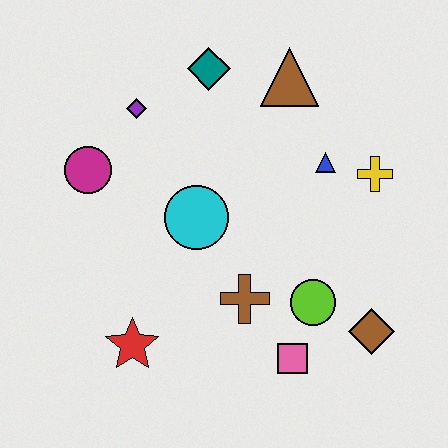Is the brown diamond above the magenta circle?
No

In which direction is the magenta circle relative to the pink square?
The magenta circle is to the left of the pink square.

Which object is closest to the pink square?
The lime circle is closest to the pink square.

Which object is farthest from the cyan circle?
The brown diamond is farthest from the cyan circle.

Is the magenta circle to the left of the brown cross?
Yes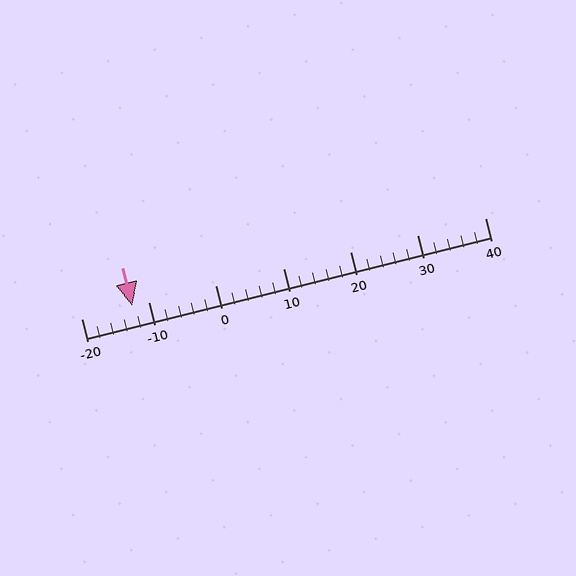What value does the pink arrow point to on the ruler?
The pink arrow points to approximately -12.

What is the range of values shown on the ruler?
The ruler shows values from -20 to 40.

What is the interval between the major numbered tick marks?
The major tick marks are spaced 10 units apart.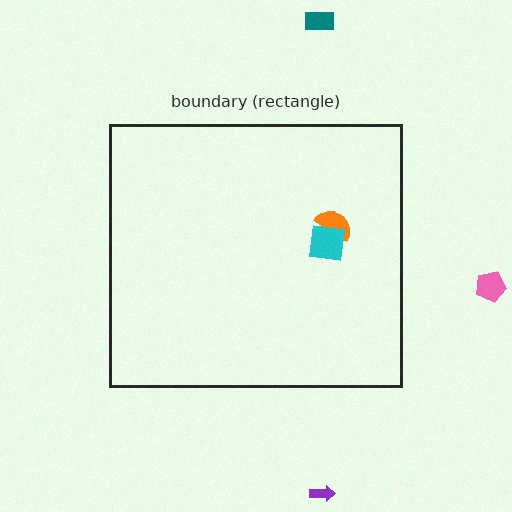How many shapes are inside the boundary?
2 inside, 3 outside.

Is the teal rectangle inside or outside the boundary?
Outside.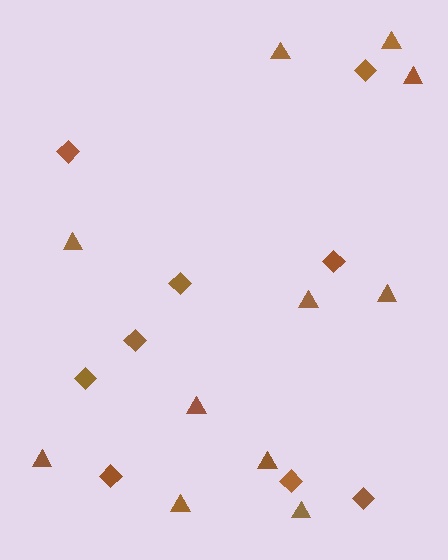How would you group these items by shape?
There are 2 groups: one group of diamonds (9) and one group of triangles (11).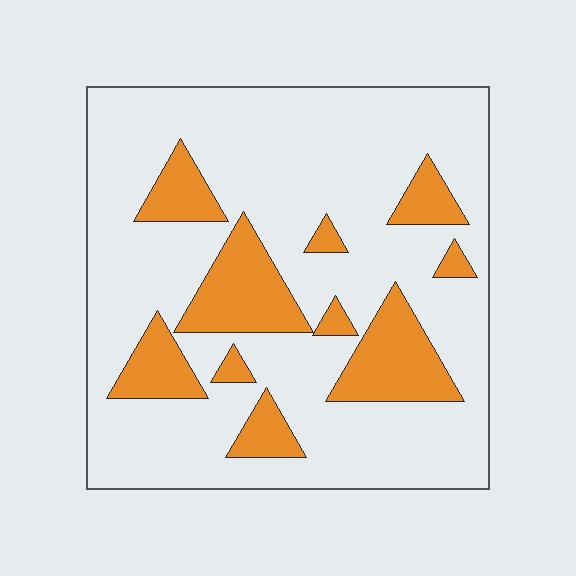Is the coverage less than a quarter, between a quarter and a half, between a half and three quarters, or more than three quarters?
Less than a quarter.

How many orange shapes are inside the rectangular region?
10.